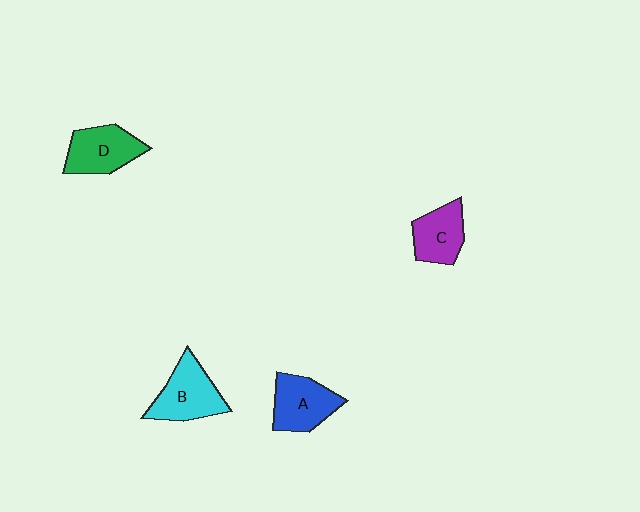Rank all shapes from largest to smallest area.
From largest to smallest: B (cyan), D (green), A (blue), C (purple).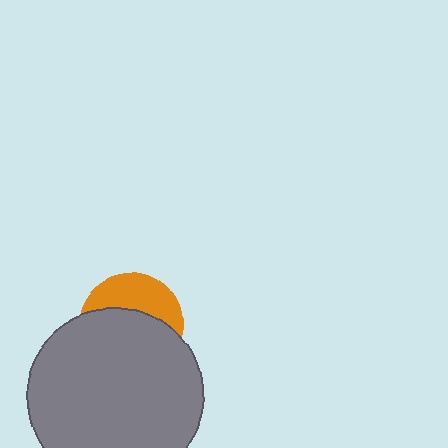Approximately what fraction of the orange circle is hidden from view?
Roughly 63% of the orange circle is hidden behind the gray circle.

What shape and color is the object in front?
The object in front is a gray circle.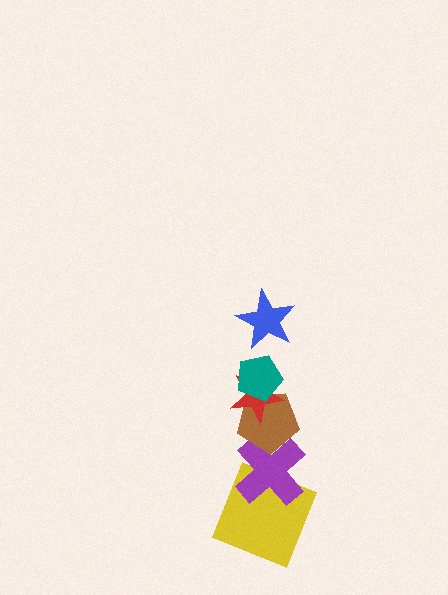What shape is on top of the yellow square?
The purple cross is on top of the yellow square.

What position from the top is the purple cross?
The purple cross is 5th from the top.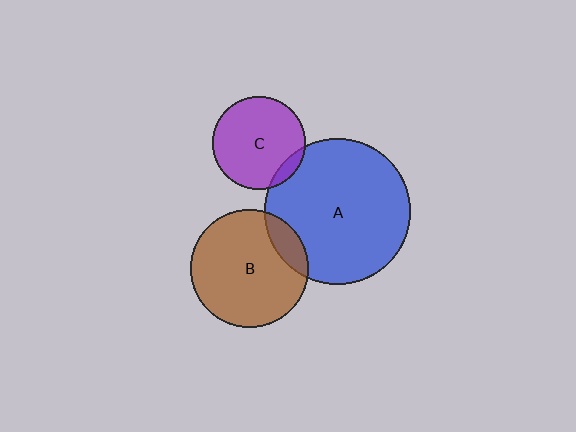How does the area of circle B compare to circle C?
Approximately 1.6 times.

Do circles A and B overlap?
Yes.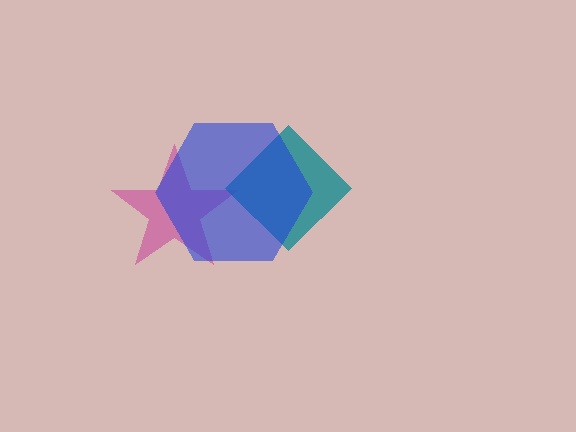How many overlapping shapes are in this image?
There are 3 overlapping shapes in the image.